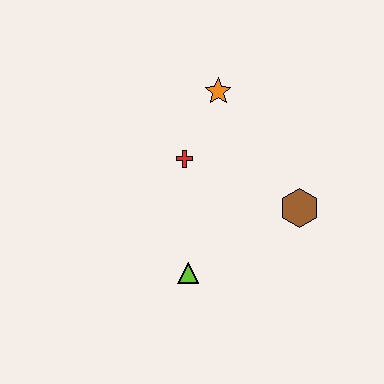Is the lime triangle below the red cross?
Yes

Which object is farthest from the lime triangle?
The orange star is farthest from the lime triangle.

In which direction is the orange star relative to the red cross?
The orange star is above the red cross.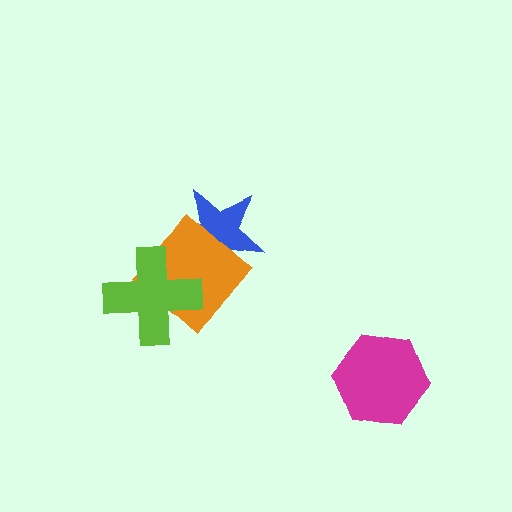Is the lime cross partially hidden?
No, no other shape covers it.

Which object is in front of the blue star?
The orange diamond is in front of the blue star.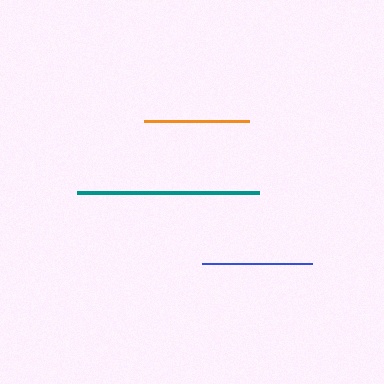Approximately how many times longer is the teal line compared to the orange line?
The teal line is approximately 1.7 times the length of the orange line.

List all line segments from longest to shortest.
From longest to shortest: teal, blue, orange.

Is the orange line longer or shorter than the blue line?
The blue line is longer than the orange line.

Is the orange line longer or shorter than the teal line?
The teal line is longer than the orange line.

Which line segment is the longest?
The teal line is the longest at approximately 182 pixels.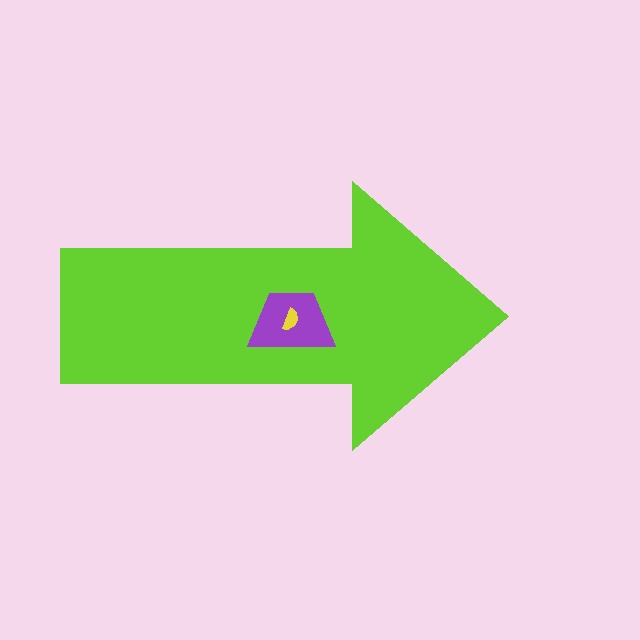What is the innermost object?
The yellow semicircle.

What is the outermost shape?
The lime arrow.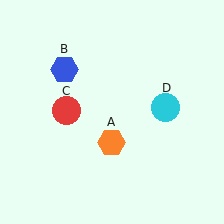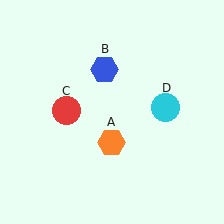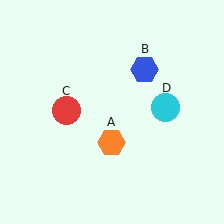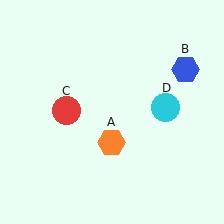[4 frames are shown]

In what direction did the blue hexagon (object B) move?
The blue hexagon (object B) moved right.